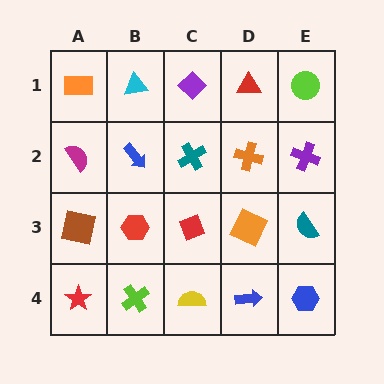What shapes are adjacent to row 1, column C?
A teal cross (row 2, column C), a cyan triangle (row 1, column B), a red triangle (row 1, column D).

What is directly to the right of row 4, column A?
A lime cross.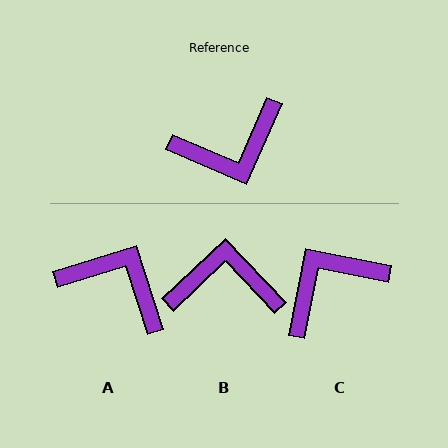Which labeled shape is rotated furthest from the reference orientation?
C, about 168 degrees away.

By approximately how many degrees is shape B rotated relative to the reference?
Approximately 157 degrees counter-clockwise.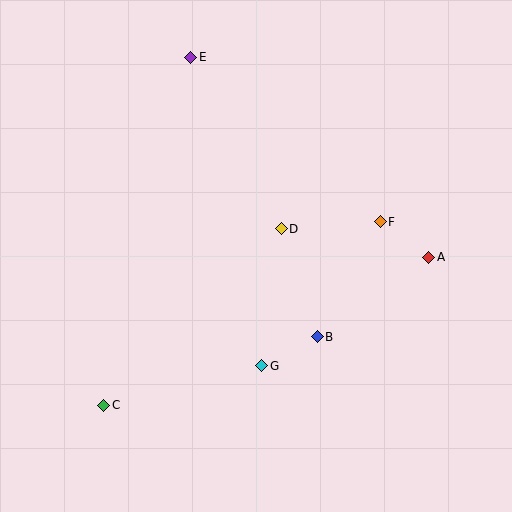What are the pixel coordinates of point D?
Point D is at (281, 229).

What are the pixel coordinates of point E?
Point E is at (191, 57).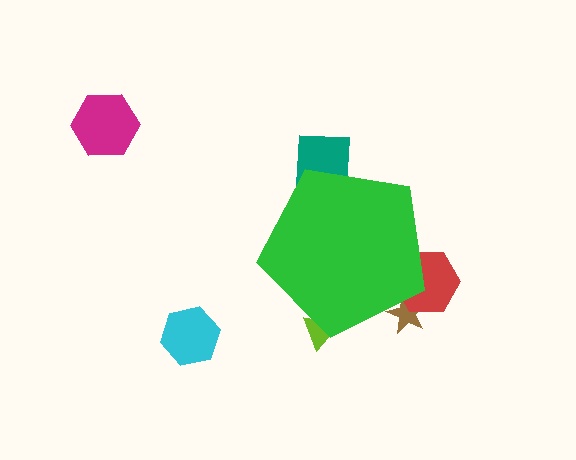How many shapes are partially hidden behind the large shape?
4 shapes are partially hidden.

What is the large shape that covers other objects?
A green pentagon.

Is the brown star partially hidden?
Yes, the brown star is partially hidden behind the green pentagon.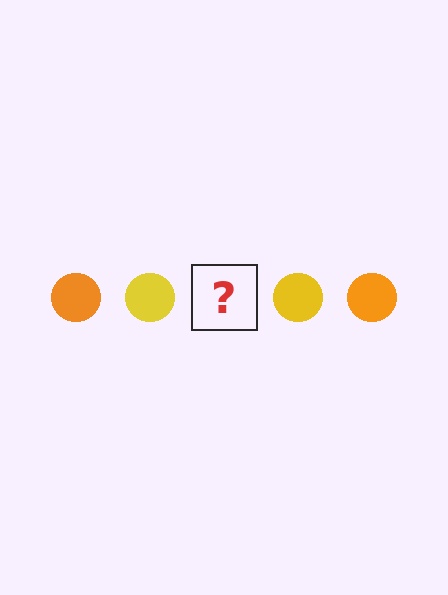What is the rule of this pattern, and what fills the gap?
The rule is that the pattern cycles through orange, yellow circles. The gap should be filled with an orange circle.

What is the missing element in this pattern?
The missing element is an orange circle.